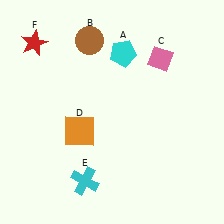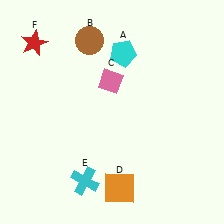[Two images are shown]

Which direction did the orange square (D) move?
The orange square (D) moved down.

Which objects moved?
The objects that moved are: the pink diamond (C), the orange square (D).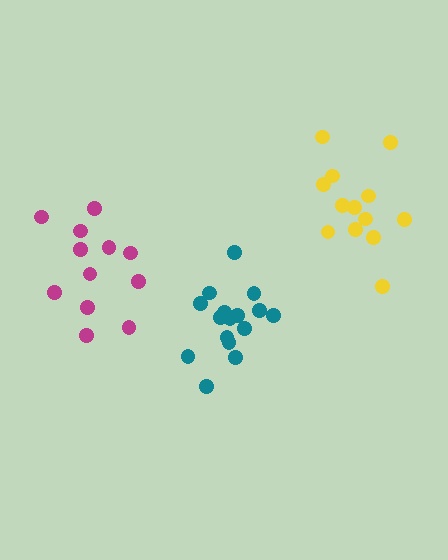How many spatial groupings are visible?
There are 3 spatial groupings.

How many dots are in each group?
Group 1: 16 dots, Group 2: 12 dots, Group 3: 13 dots (41 total).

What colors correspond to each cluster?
The clusters are colored: teal, magenta, yellow.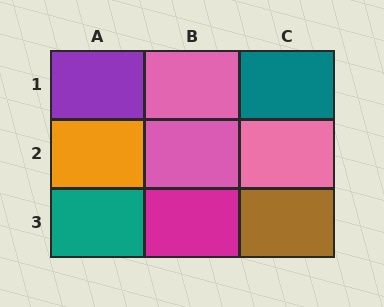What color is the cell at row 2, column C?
Pink.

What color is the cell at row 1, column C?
Teal.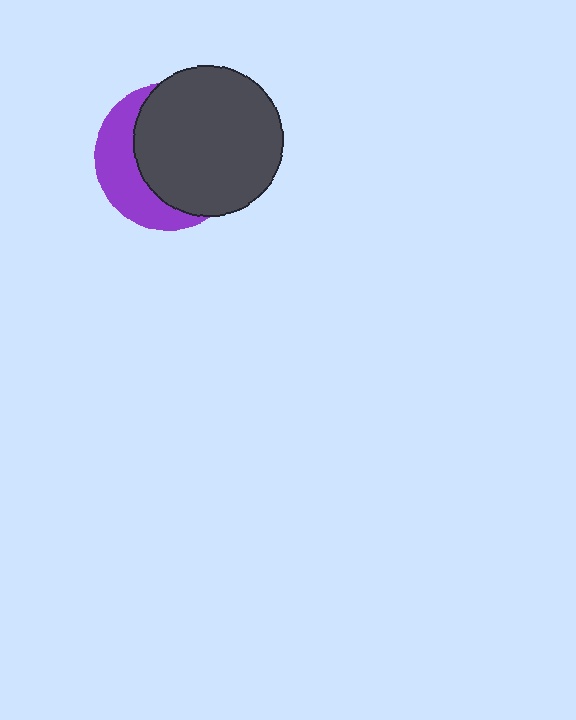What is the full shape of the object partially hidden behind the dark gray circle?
The partially hidden object is a purple circle.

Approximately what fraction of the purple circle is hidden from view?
Roughly 65% of the purple circle is hidden behind the dark gray circle.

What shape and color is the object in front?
The object in front is a dark gray circle.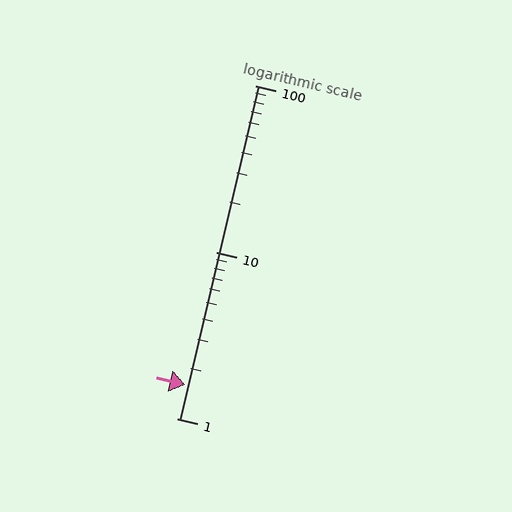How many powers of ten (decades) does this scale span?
The scale spans 2 decades, from 1 to 100.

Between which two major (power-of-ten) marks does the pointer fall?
The pointer is between 1 and 10.